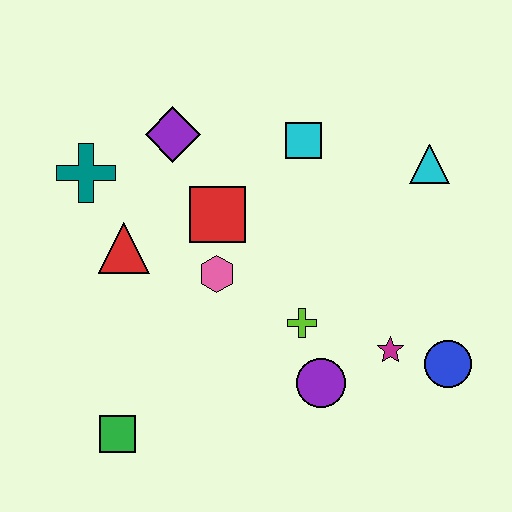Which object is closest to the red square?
The pink hexagon is closest to the red square.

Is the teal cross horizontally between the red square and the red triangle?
No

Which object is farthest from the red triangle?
The blue circle is farthest from the red triangle.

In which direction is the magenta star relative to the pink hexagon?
The magenta star is to the right of the pink hexagon.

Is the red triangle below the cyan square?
Yes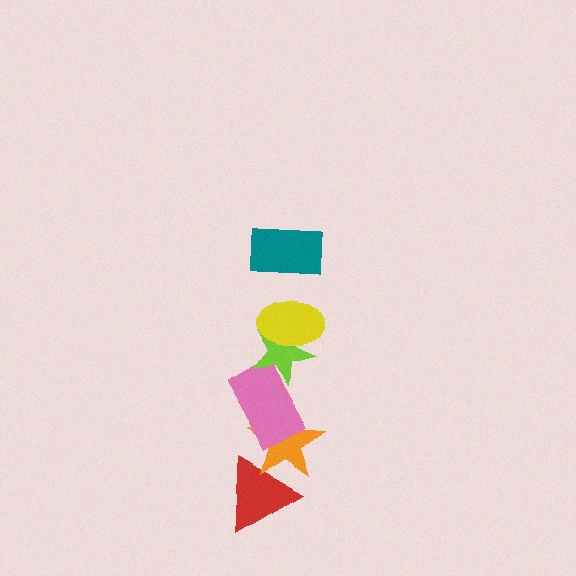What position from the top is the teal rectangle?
The teal rectangle is 1st from the top.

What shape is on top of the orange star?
The pink rectangle is on top of the orange star.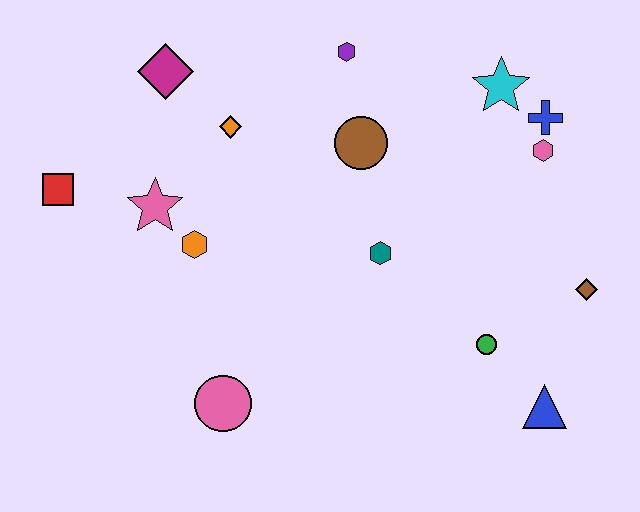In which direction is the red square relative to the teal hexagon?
The red square is to the left of the teal hexagon.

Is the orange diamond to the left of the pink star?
No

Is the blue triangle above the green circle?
No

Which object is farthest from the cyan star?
The red square is farthest from the cyan star.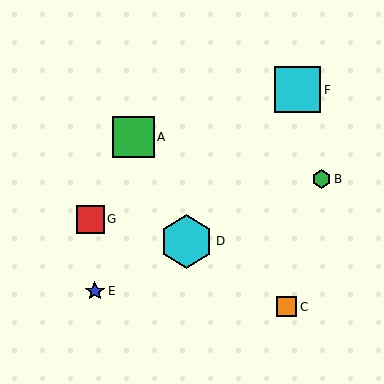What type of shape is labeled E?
Shape E is a blue star.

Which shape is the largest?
The cyan hexagon (labeled D) is the largest.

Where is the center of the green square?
The center of the green square is at (134, 137).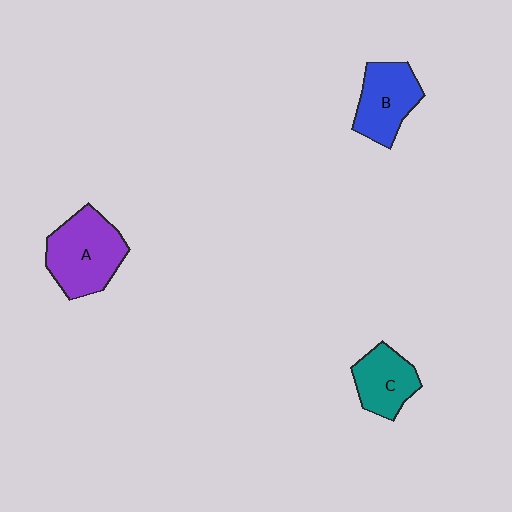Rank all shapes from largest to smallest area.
From largest to smallest: A (purple), B (blue), C (teal).